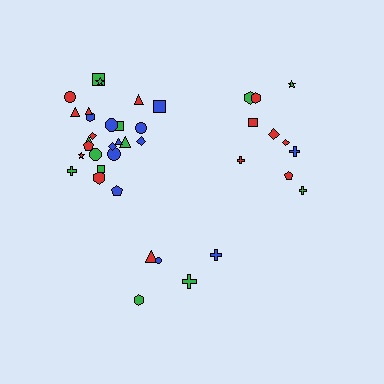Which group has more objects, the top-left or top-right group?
The top-left group.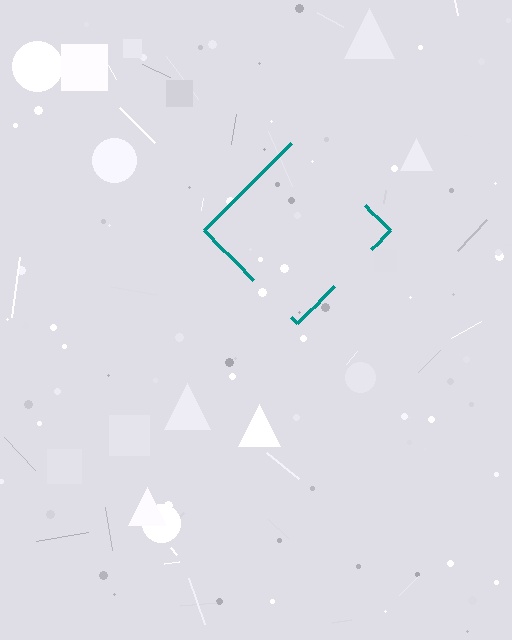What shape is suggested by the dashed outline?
The dashed outline suggests a diamond.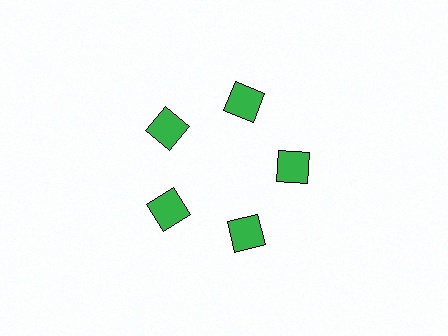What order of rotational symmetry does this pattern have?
This pattern has 5-fold rotational symmetry.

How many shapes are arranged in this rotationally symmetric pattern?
There are 5 shapes, arranged in 5 groups of 1.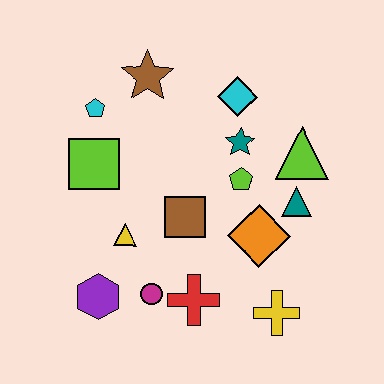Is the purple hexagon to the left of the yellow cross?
Yes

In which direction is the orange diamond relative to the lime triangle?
The orange diamond is below the lime triangle.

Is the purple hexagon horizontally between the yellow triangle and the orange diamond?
No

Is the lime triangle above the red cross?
Yes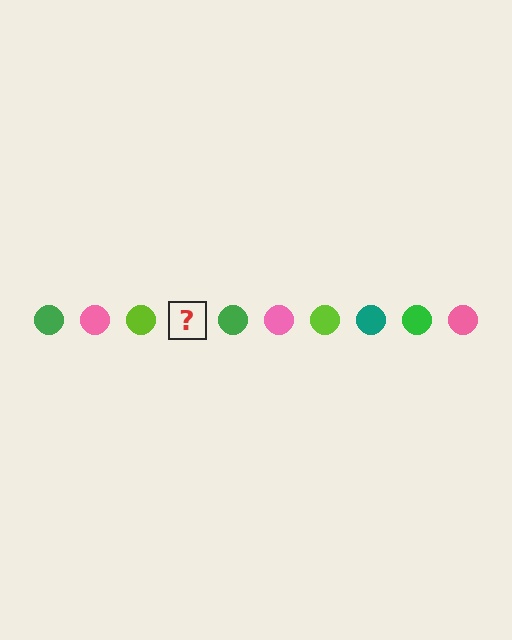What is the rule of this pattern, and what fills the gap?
The rule is that the pattern cycles through green, pink, lime, teal circles. The gap should be filled with a teal circle.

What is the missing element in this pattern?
The missing element is a teal circle.